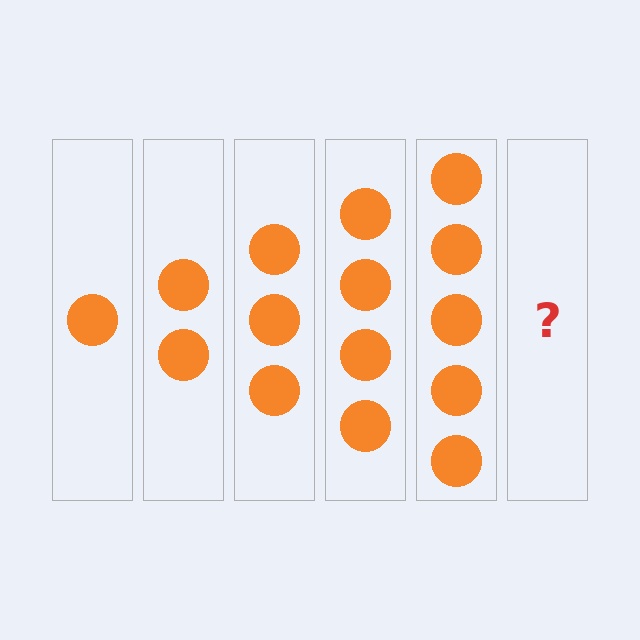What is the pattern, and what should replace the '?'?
The pattern is that each step adds one more circle. The '?' should be 6 circles.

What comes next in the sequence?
The next element should be 6 circles.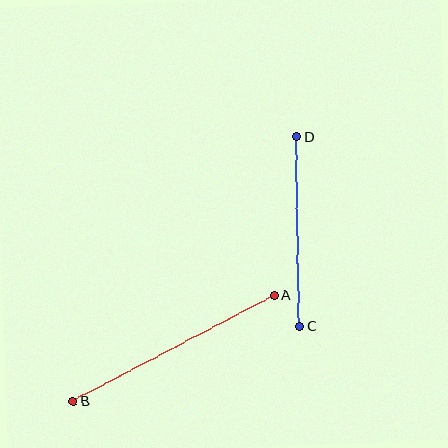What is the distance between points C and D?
The distance is approximately 190 pixels.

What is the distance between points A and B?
The distance is approximately 227 pixels.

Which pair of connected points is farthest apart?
Points A and B are farthest apart.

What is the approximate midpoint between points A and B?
The midpoint is at approximately (174, 349) pixels.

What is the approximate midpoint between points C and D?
The midpoint is at approximately (298, 232) pixels.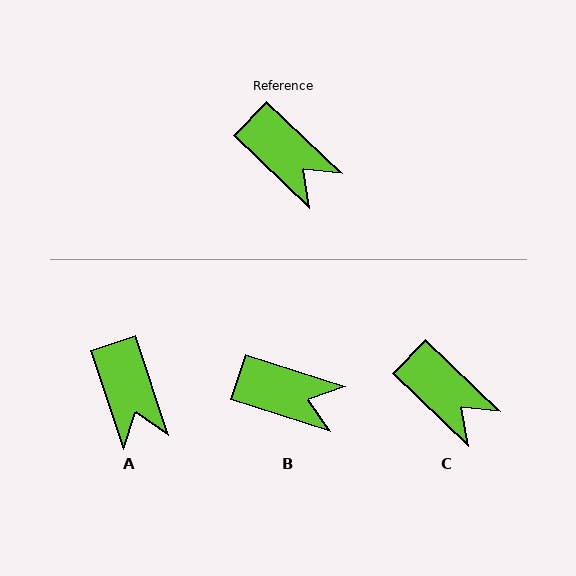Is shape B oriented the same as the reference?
No, it is off by about 26 degrees.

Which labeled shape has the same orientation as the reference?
C.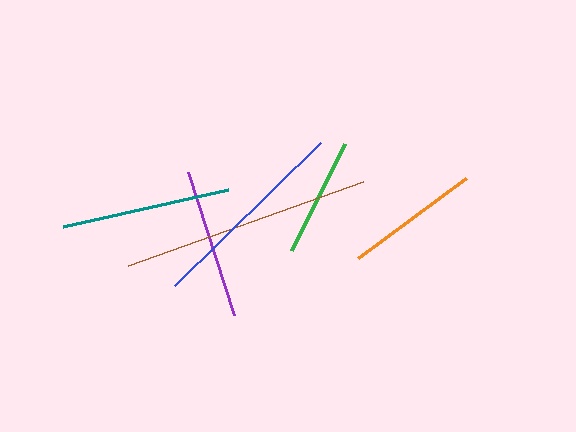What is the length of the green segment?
The green segment is approximately 120 pixels long.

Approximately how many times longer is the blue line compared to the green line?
The blue line is approximately 1.7 times the length of the green line.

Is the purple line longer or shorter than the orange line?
The purple line is longer than the orange line.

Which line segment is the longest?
The brown line is the longest at approximately 250 pixels.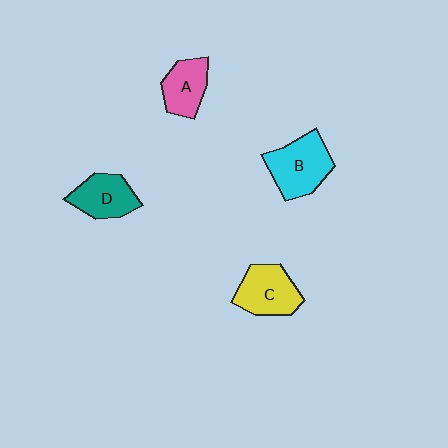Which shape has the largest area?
Shape B (cyan).